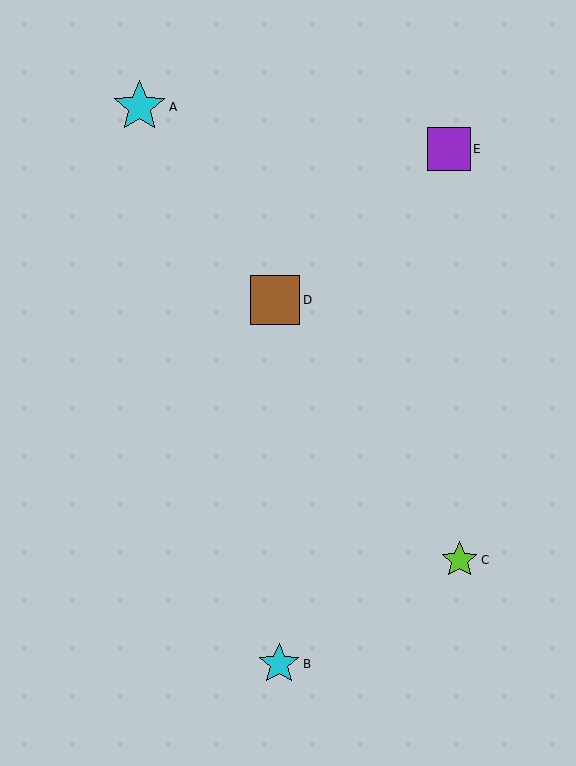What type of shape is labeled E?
Shape E is a purple square.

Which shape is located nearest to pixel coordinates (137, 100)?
The cyan star (labeled A) at (140, 107) is nearest to that location.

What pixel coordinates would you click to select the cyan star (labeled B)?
Click at (279, 664) to select the cyan star B.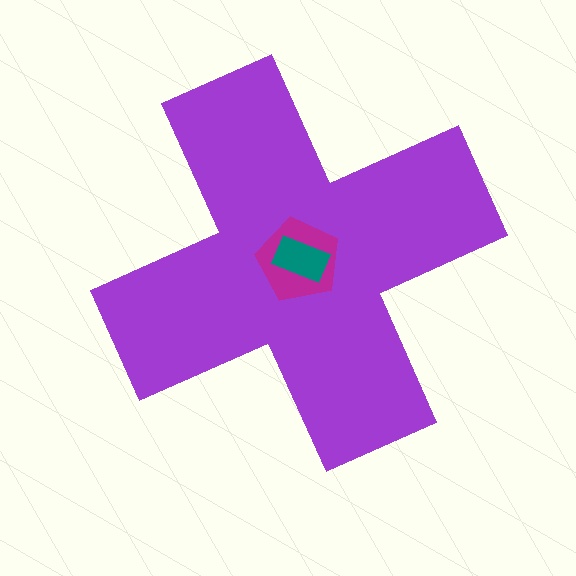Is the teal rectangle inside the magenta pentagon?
Yes.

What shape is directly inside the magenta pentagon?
The teal rectangle.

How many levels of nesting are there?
3.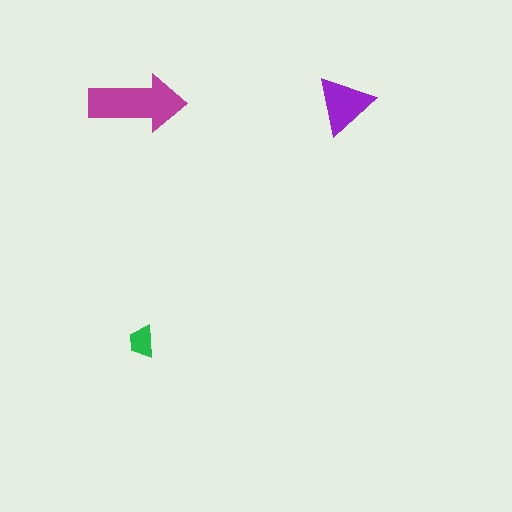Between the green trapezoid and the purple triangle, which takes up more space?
The purple triangle.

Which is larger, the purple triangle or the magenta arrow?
The magenta arrow.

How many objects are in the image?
There are 3 objects in the image.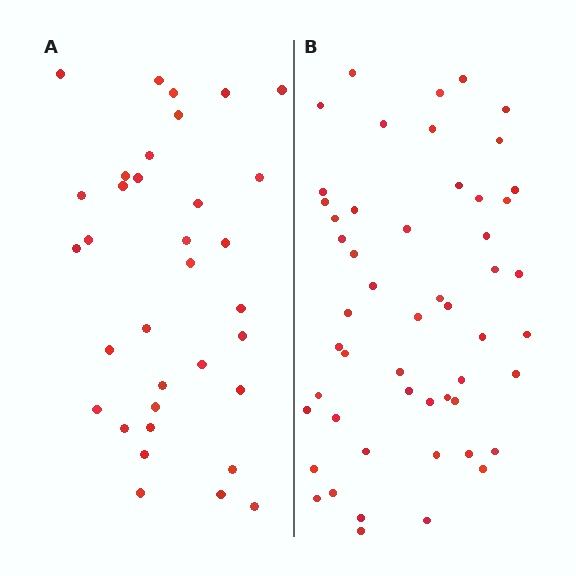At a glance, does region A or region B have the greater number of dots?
Region B (the right region) has more dots.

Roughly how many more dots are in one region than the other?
Region B has approximately 20 more dots than region A.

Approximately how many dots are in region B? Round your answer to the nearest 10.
About 50 dots. (The exact count is 52, which rounds to 50.)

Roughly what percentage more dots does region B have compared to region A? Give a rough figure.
About 55% more.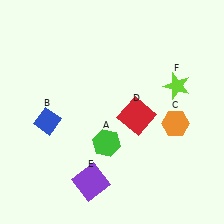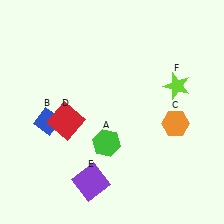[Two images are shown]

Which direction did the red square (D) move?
The red square (D) moved left.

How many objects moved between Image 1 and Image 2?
1 object moved between the two images.